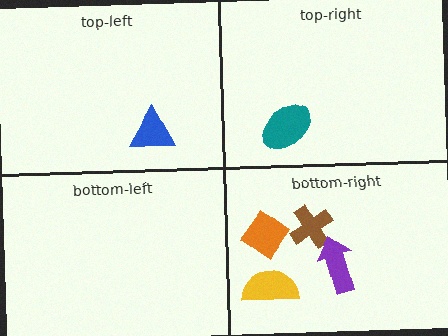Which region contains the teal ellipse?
The top-right region.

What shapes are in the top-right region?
The teal ellipse.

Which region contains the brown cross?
The bottom-right region.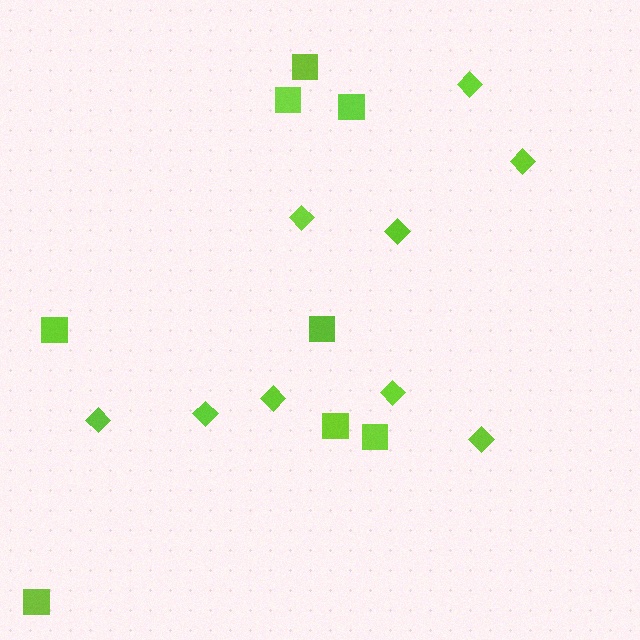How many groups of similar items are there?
There are 2 groups: one group of diamonds (9) and one group of squares (8).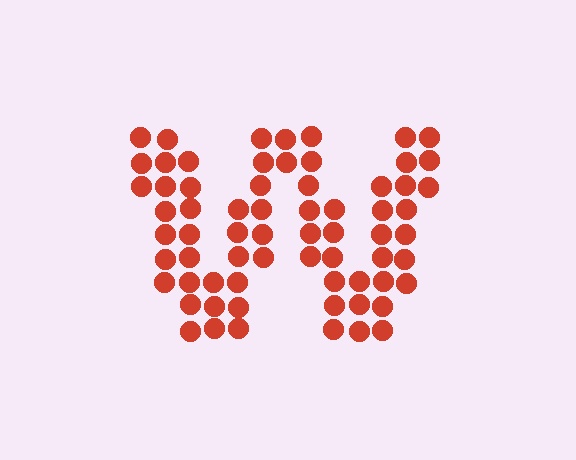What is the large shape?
The large shape is the letter W.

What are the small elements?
The small elements are circles.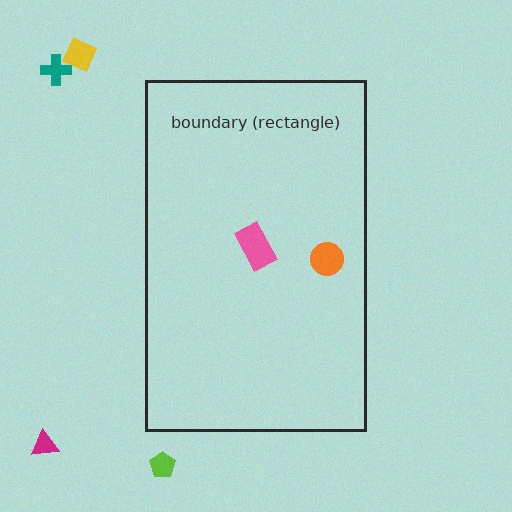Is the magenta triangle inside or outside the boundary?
Outside.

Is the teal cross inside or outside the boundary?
Outside.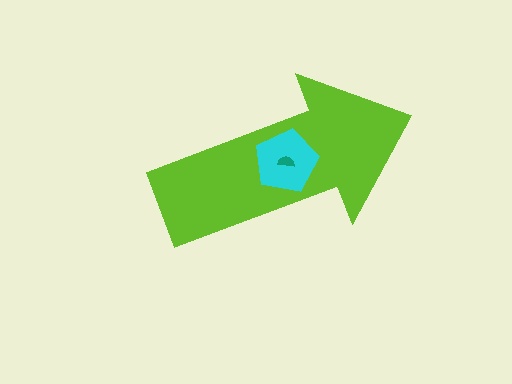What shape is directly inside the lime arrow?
The cyan pentagon.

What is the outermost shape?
The lime arrow.